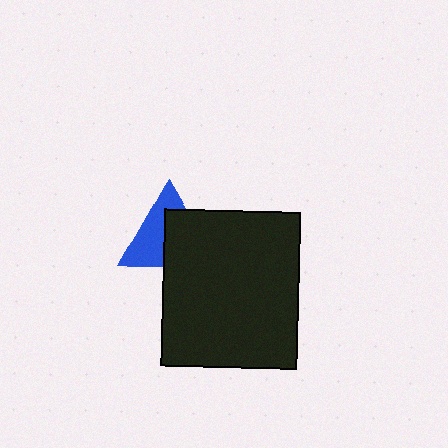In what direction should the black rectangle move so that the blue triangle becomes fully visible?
The black rectangle should move toward the lower-right. That is the shortest direction to clear the overlap and leave the blue triangle fully visible.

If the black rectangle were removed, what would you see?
You would see the complete blue triangle.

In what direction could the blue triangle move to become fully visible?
The blue triangle could move toward the upper-left. That would shift it out from behind the black rectangle entirely.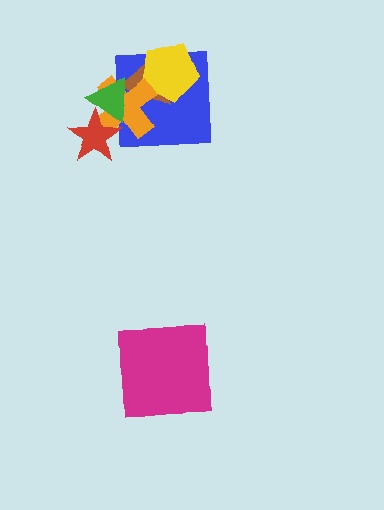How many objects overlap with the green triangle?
4 objects overlap with the green triangle.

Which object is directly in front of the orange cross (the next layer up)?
The red star is directly in front of the orange cross.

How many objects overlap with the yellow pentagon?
3 objects overlap with the yellow pentagon.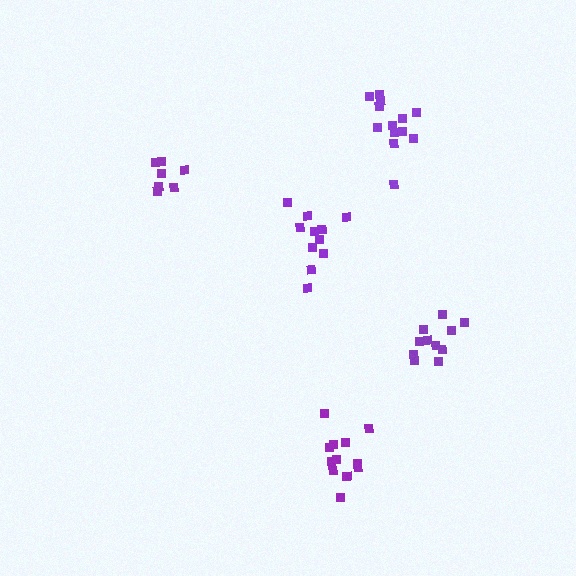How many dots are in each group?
Group 1: 11 dots, Group 2: 12 dots, Group 3: 7 dots, Group 4: 11 dots, Group 5: 13 dots (54 total).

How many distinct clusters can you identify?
There are 5 distinct clusters.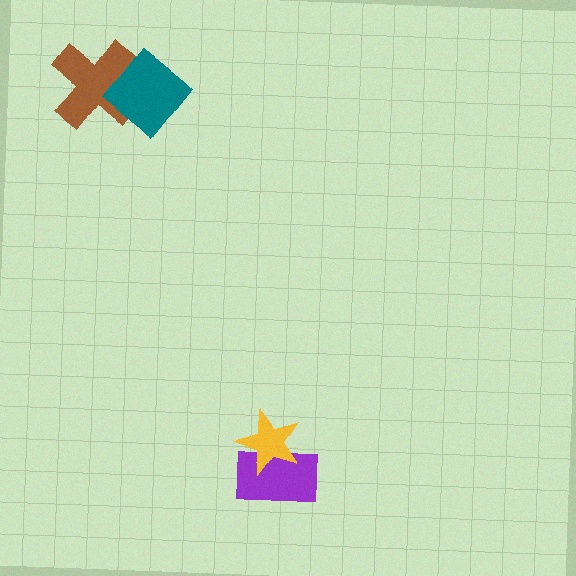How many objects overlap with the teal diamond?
1 object overlaps with the teal diamond.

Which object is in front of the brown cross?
The teal diamond is in front of the brown cross.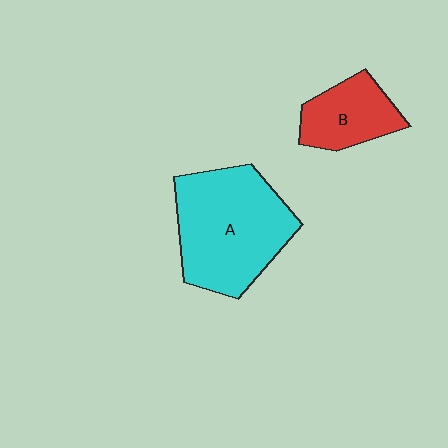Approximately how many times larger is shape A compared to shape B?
Approximately 2.1 times.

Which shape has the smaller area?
Shape B (red).